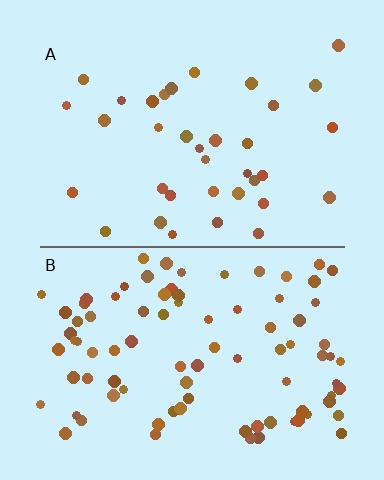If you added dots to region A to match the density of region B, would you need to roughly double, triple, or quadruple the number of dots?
Approximately double.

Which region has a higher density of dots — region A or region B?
B (the bottom).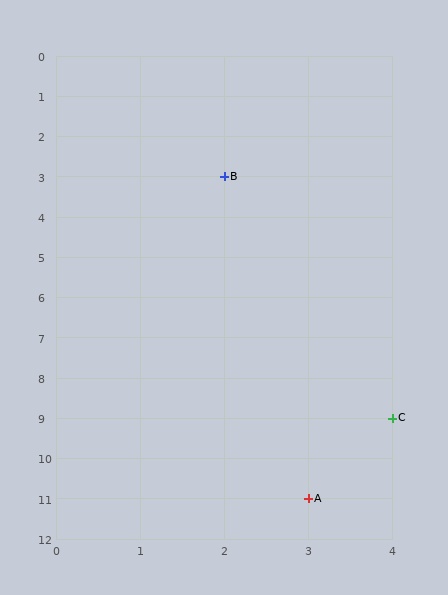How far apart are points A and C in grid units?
Points A and C are 1 column and 2 rows apart (about 2.2 grid units diagonally).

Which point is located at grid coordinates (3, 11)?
Point A is at (3, 11).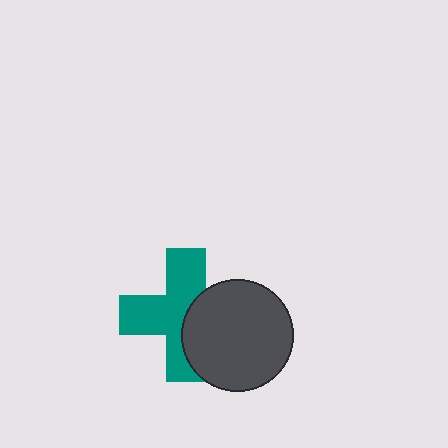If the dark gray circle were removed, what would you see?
You would see the complete teal cross.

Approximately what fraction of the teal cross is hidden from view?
Roughly 38% of the teal cross is hidden behind the dark gray circle.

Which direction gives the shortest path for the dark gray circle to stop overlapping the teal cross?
Moving right gives the shortest separation.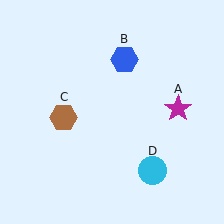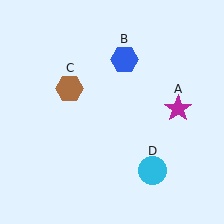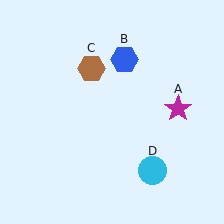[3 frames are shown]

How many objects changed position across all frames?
1 object changed position: brown hexagon (object C).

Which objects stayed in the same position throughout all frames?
Magenta star (object A) and blue hexagon (object B) and cyan circle (object D) remained stationary.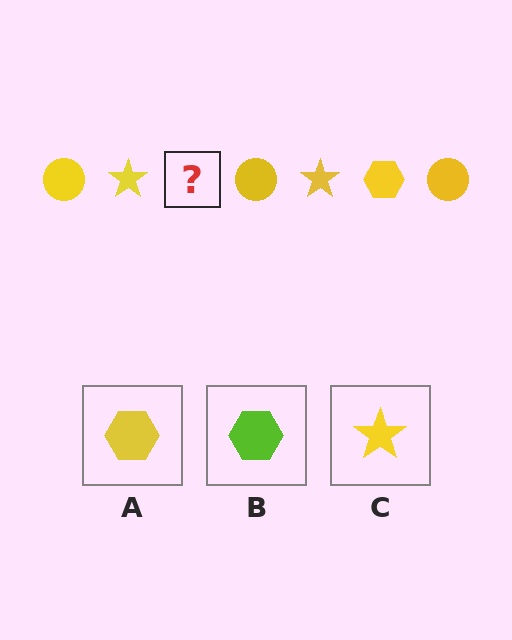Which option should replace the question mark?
Option A.